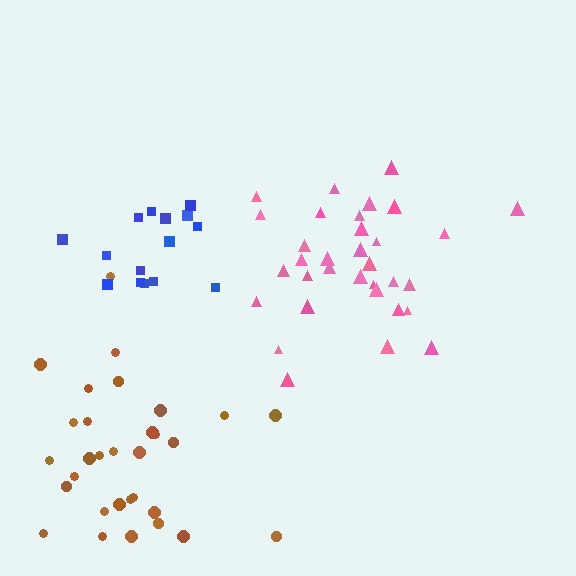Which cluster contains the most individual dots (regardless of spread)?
Pink (33).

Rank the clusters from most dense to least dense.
pink, blue, brown.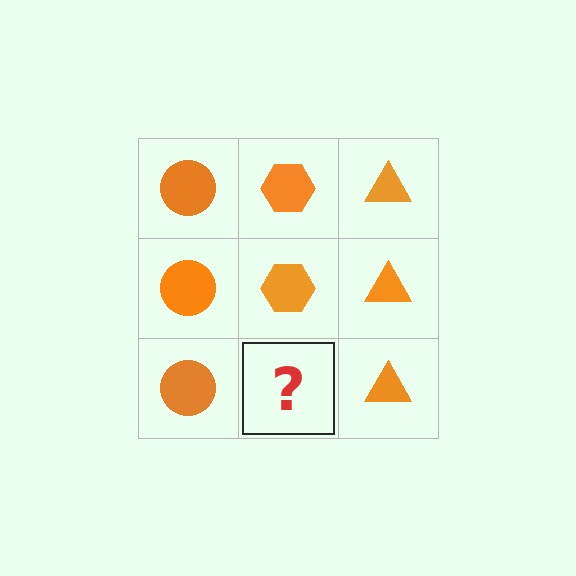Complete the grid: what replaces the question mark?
The question mark should be replaced with an orange hexagon.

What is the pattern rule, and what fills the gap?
The rule is that each column has a consistent shape. The gap should be filled with an orange hexagon.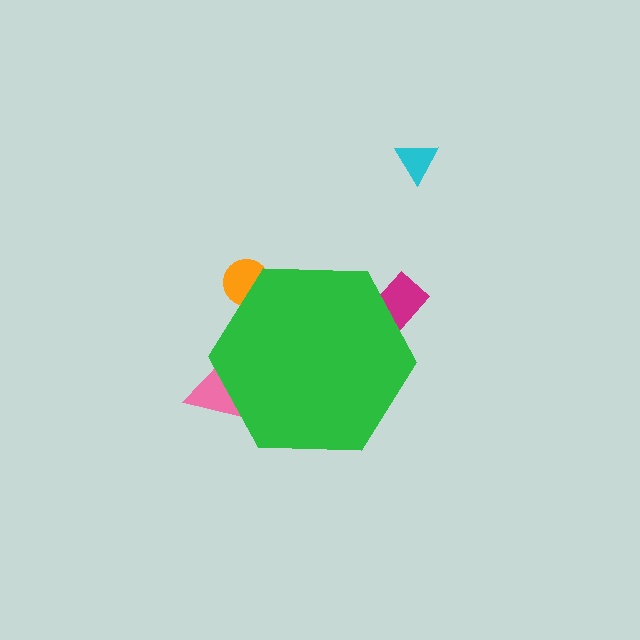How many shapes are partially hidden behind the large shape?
3 shapes are partially hidden.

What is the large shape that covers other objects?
A green hexagon.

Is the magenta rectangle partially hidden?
Yes, the magenta rectangle is partially hidden behind the green hexagon.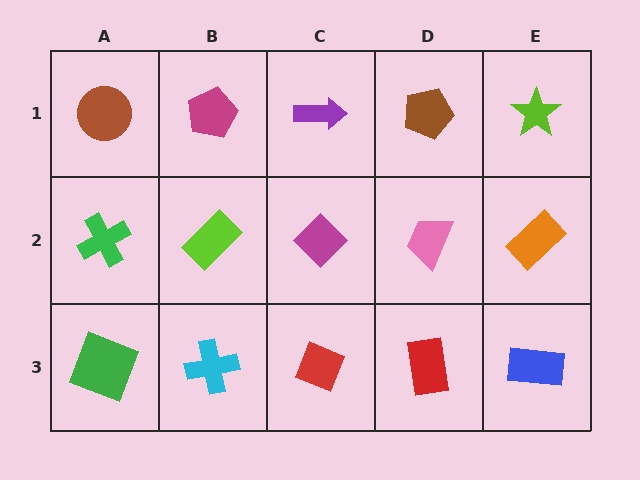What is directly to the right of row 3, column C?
A red rectangle.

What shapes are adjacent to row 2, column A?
A brown circle (row 1, column A), a green square (row 3, column A), a lime rectangle (row 2, column B).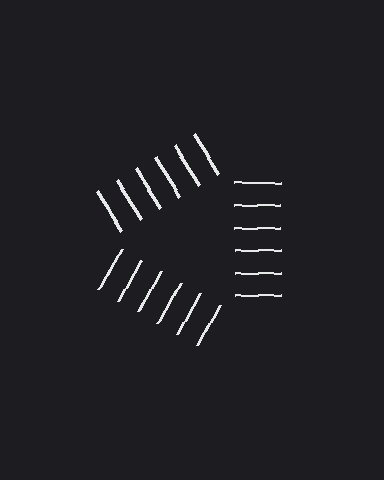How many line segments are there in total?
18 — 6 along each of the 3 edges.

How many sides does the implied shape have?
3 sides — the line-ends trace a triangle.